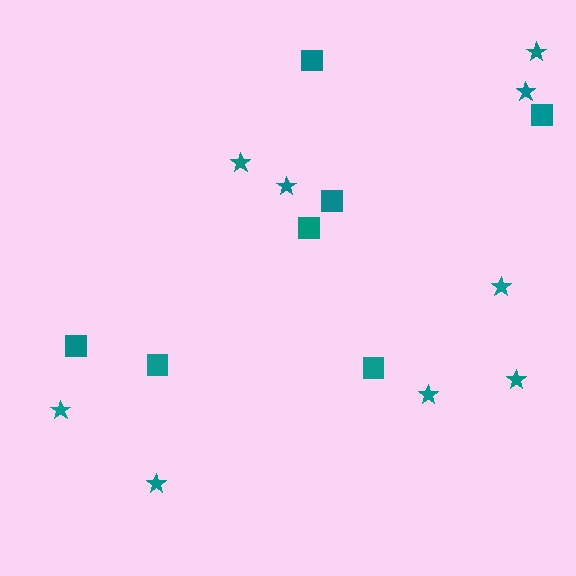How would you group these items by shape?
There are 2 groups: one group of stars (9) and one group of squares (7).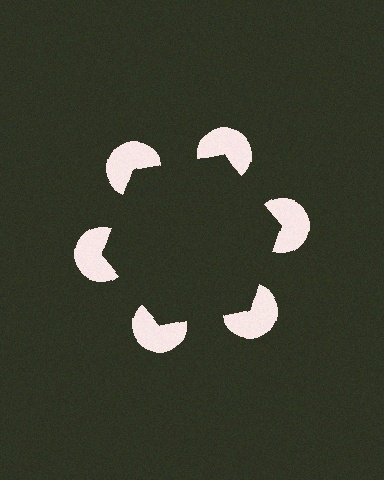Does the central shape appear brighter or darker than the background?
It typically appears slightly darker than the background, even though no actual brightness change is drawn.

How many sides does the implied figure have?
6 sides.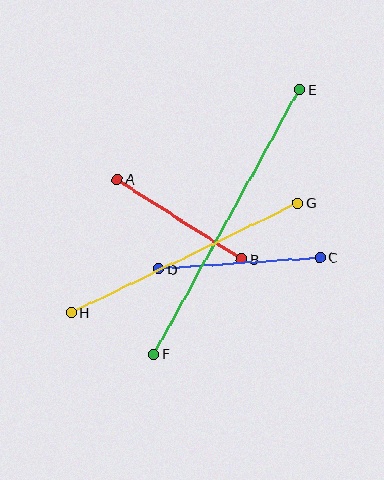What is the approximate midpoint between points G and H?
The midpoint is at approximately (184, 258) pixels.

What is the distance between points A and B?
The distance is approximately 147 pixels.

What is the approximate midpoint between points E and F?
The midpoint is at approximately (227, 222) pixels.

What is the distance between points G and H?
The distance is approximately 252 pixels.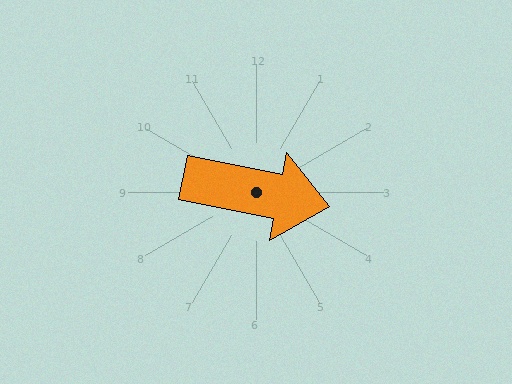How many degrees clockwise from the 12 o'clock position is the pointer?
Approximately 101 degrees.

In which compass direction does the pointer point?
East.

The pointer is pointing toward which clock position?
Roughly 3 o'clock.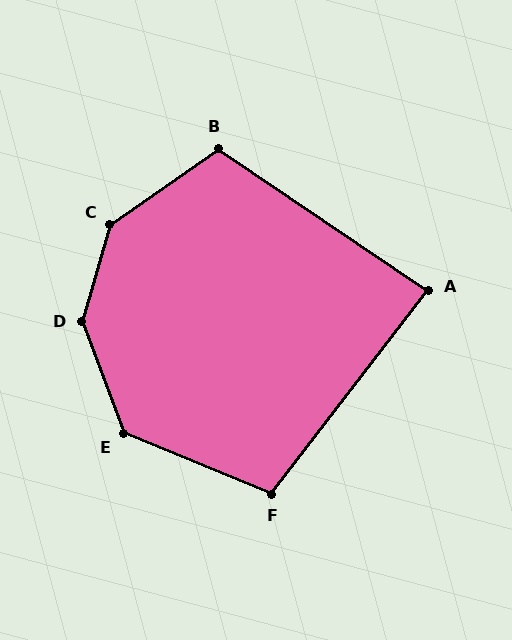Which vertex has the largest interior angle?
D, at approximately 143 degrees.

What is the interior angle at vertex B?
Approximately 111 degrees (obtuse).